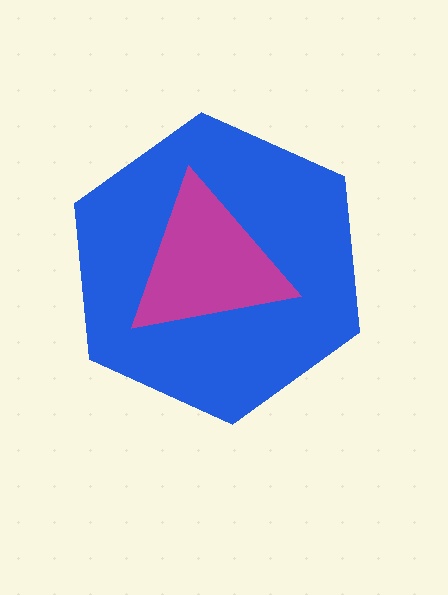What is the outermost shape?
The blue hexagon.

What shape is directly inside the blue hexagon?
The magenta triangle.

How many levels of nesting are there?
2.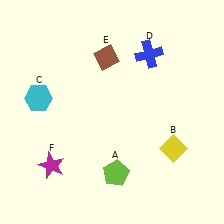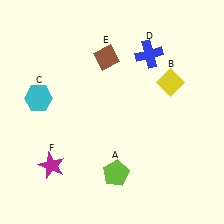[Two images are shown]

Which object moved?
The yellow diamond (B) moved up.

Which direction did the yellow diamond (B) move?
The yellow diamond (B) moved up.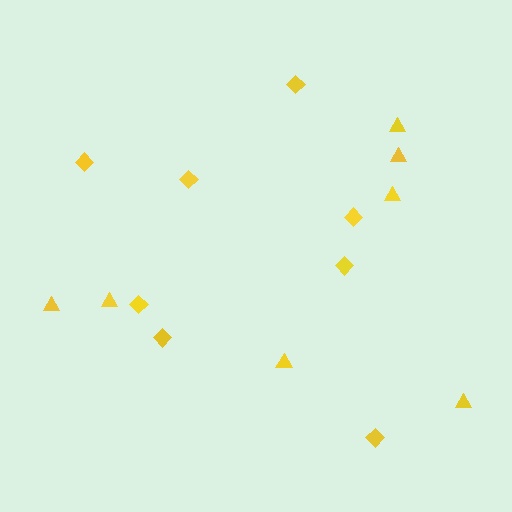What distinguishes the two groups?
There are 2 groups: one group of diamonds (8) and one group of triangles (7).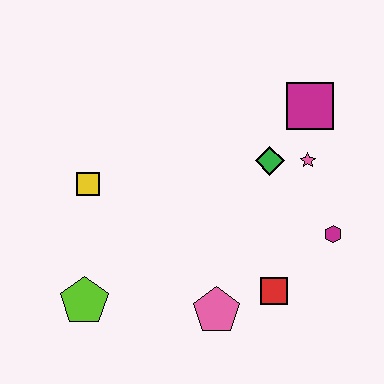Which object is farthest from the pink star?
The lime pentagon is farthest from the pink star.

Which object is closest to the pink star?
The green diamond is closest to the pink star.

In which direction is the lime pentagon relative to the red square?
The lime pentagon is to the left of the red square.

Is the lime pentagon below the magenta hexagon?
Yes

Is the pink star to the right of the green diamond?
Yes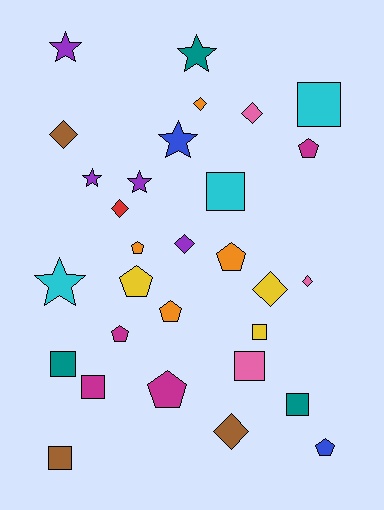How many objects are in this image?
There are 30 objects.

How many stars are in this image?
There are 6 stars.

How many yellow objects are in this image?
There are 3 yellow objects.